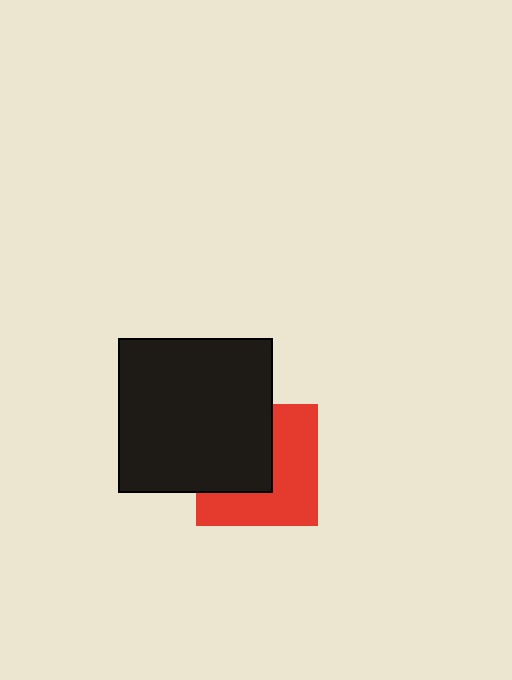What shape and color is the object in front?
The object in front is a black square.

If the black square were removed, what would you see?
You would see the complete red square.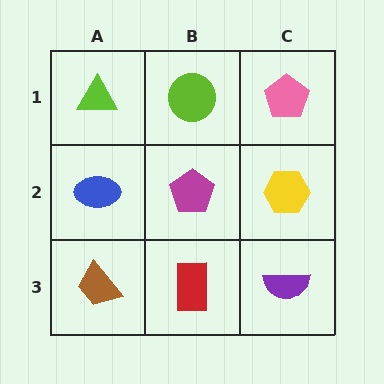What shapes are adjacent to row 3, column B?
A magenta pentagon (row 2, column B), a brown trapezoid (row 3, column A), a purple semicircle (row 3, column C).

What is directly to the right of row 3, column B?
A purple semicircle.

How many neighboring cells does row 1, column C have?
2.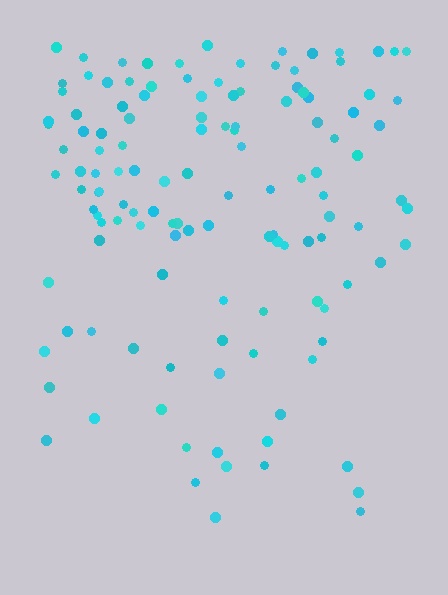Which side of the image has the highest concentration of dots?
The top.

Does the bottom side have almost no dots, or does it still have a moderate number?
Still a moderate number, just noticeably fewer than the top.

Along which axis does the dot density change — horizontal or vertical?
Vertical.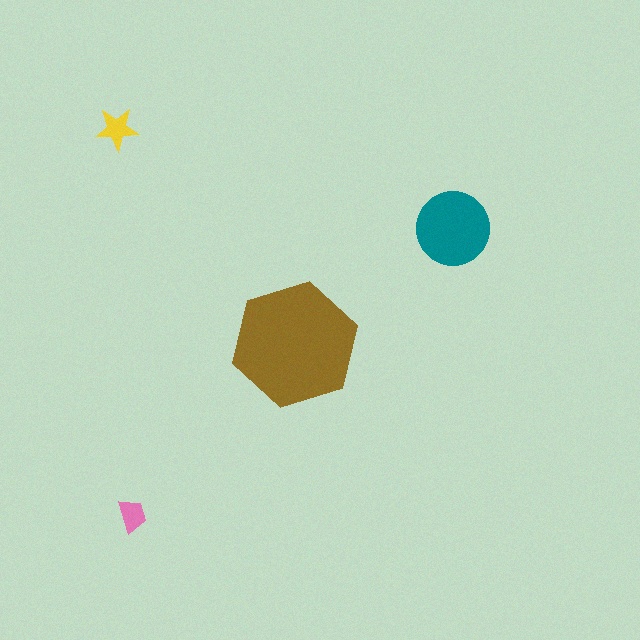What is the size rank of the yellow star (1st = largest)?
3rd.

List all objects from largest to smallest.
The brown hexagon, the teal circle, the yellow star, the pink trapezoid.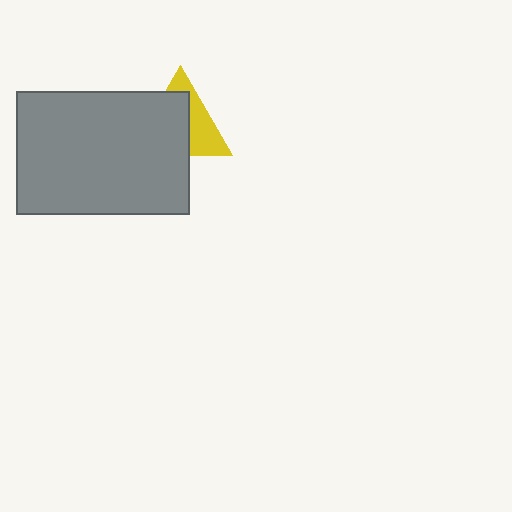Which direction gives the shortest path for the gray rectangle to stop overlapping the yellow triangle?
Moving toward the lower-left gives the shortest separation.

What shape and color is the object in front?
The object in front is a gray rectangle.